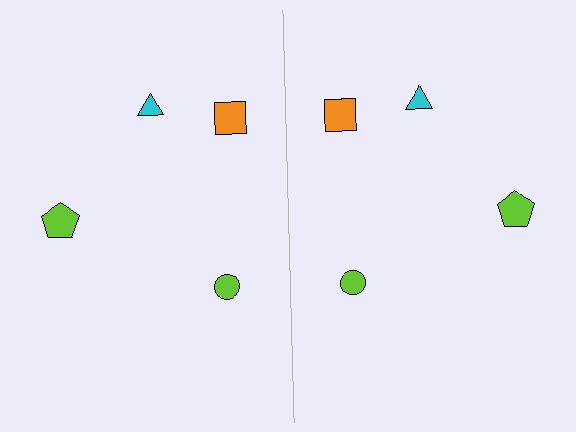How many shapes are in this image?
There are 8 shapes in this image.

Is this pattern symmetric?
Yes, this pattern has bilateral (reflection) symmetry.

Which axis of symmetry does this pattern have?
The pattern has a vertical axis of symmetry running through the center of the image.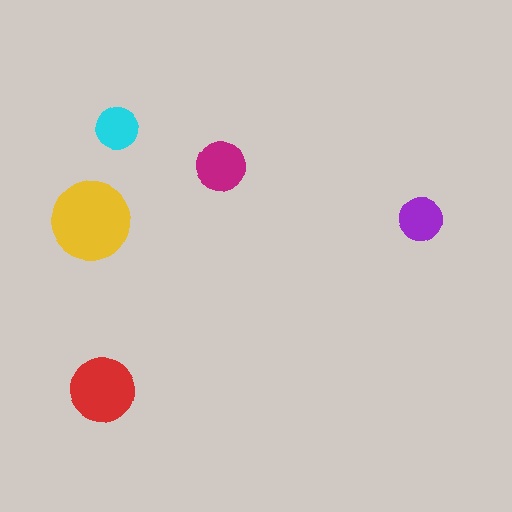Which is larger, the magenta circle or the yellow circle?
The yellow one.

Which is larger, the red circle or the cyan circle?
The red one.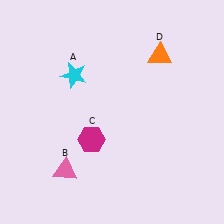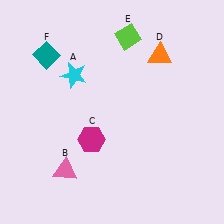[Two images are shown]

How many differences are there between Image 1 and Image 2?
There are 2 differences between the two images.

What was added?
A lime diamond (E), a teal diamond (F) were added in Image 2.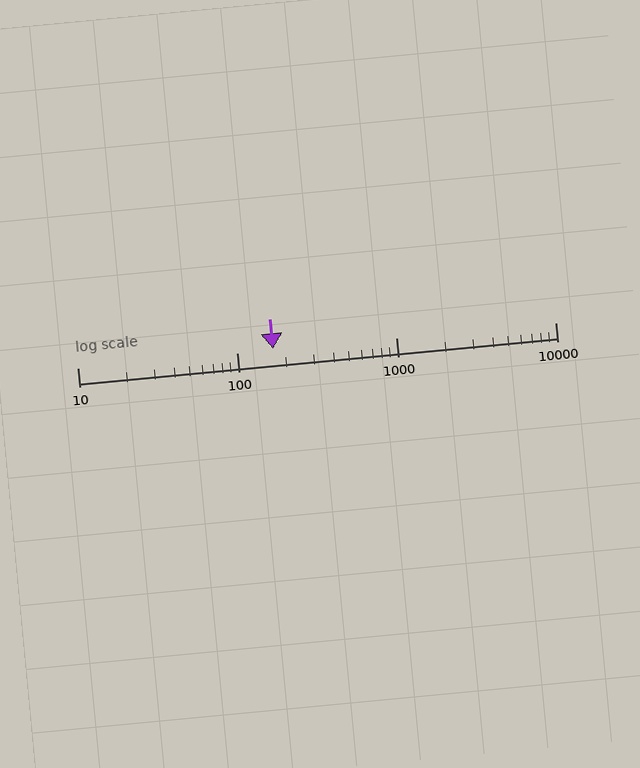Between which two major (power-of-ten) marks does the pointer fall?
The pointer is between 100 and 1000.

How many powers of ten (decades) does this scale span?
The scale spans 3 decades, from 10 to 10000.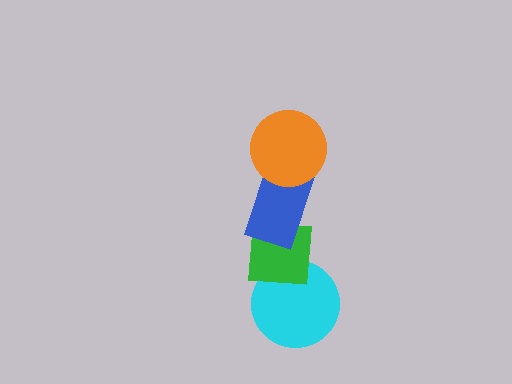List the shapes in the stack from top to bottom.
From top to bottom: the orange circle, the blue rectangle, the green square, the cyan circle.